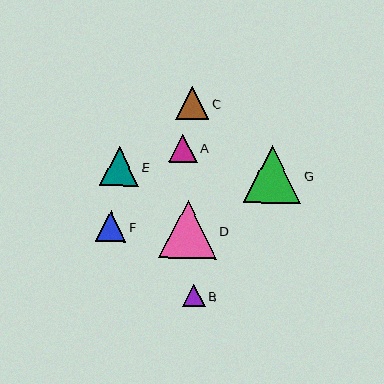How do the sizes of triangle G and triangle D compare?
Triangle G and triangle D are approximately the same size.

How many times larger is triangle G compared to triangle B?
Triangle G is approximately 2.6 times the size of triangle B.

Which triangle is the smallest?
Triangle B is the smallest with a size of approximately 22 pixels.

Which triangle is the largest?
Triangle G is the largest with a size of approximately 58 pixels.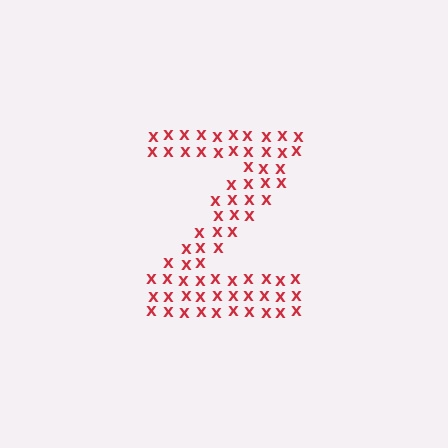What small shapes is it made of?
It is made of small letter X's.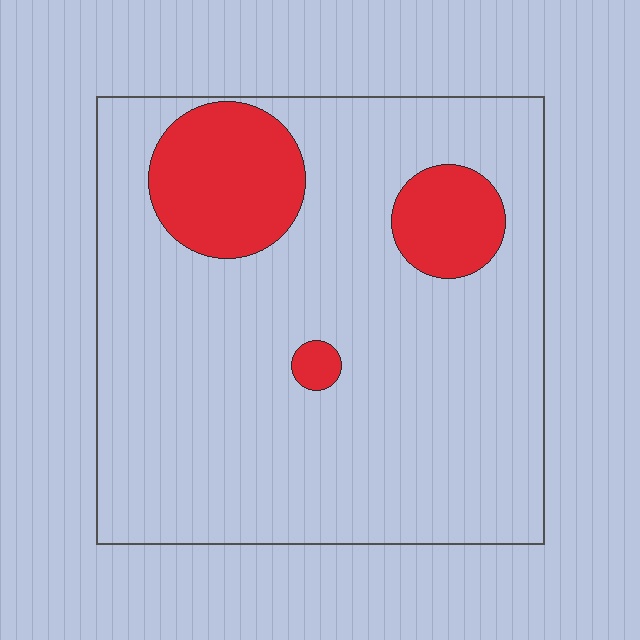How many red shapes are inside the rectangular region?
3.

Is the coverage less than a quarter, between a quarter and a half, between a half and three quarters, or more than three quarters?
Less than a quarter.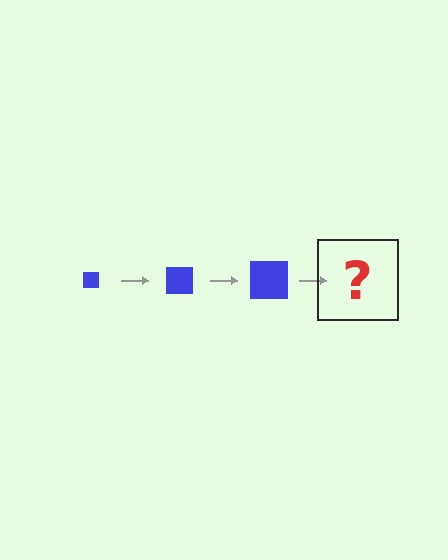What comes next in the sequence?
The next element should be a blue square, larger than the previous one.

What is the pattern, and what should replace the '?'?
The pattern is that the square gets progressively larger each step. The '?' should be a blue square, larger than the previous one.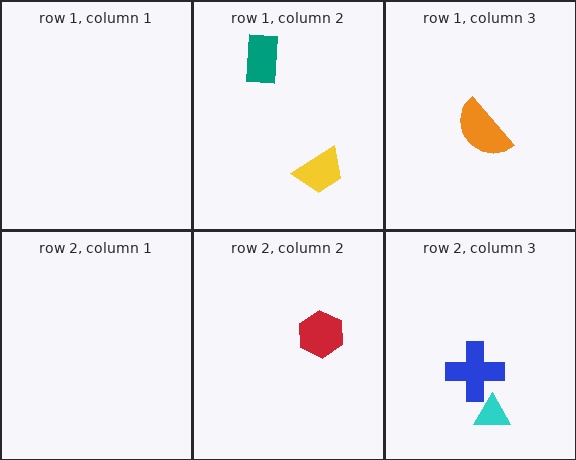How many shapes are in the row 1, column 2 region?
2.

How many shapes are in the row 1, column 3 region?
1.